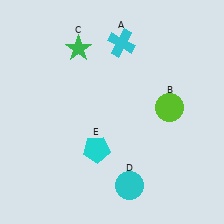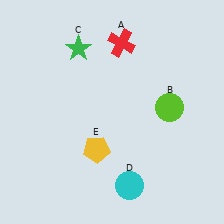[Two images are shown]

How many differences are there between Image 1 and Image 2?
There are 2 differences between the two images.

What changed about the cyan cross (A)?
In Image 1, A is cyan. In Image 2, it changed to red.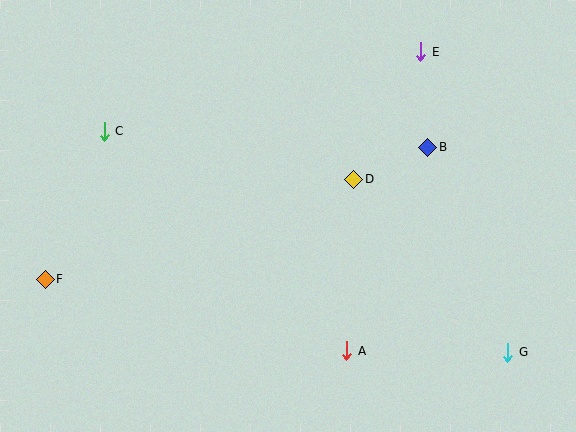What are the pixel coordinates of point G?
Point G is at (508, 352).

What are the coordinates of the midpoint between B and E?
The midpoint between B and E is at (424, 100).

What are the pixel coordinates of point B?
Point B is at (428, 147).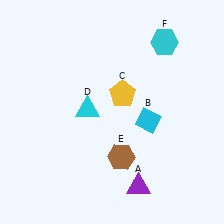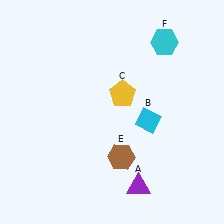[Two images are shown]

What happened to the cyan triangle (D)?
The cyan triangle (D) was removed in Image 2. It was in the top-left area of Image 1.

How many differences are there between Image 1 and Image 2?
There is 1 difference between the two images.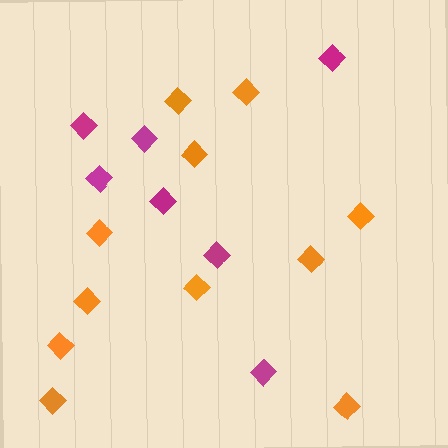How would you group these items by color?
There are 2 groups: one group of orange diamonds (11) and one group of magenta diamonds (7).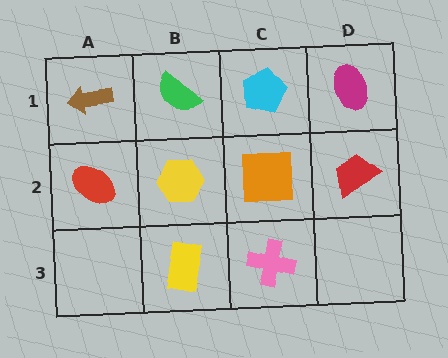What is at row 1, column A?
A brown arrow.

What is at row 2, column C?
An orange square.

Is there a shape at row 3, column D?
No, that cell is empty.